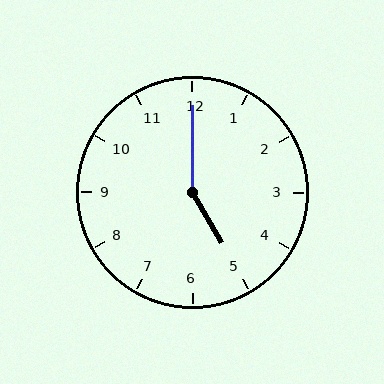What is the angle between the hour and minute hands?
Approximately 150 degrees.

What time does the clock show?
5:00.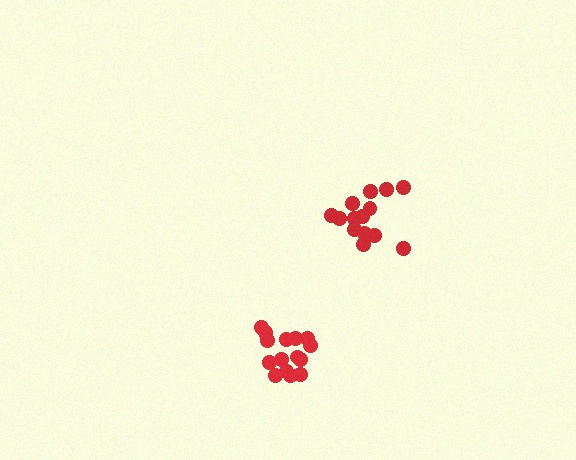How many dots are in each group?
Group 1: 14 dots, Group 2: 15 dots (29 total).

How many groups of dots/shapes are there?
There are 2 groups.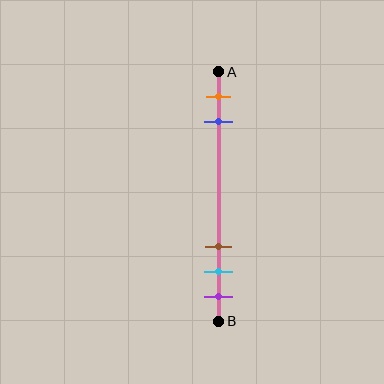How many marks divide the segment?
There are 5 marks dividing the segment.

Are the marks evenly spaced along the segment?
No, the marks are not evenly spaced.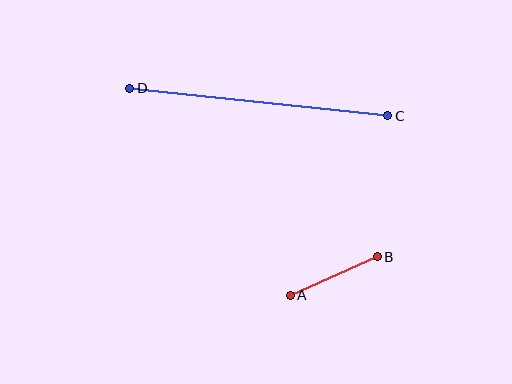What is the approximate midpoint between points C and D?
The midpoint is at approximately (259, 102) pixels.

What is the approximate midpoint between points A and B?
The midpoint is at approximately (334, 276) pixels.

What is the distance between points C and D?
The distance is approximately 259 pixels.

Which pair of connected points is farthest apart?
Points C and D are farthest apart.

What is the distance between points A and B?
The distance is approximately 95 pixels.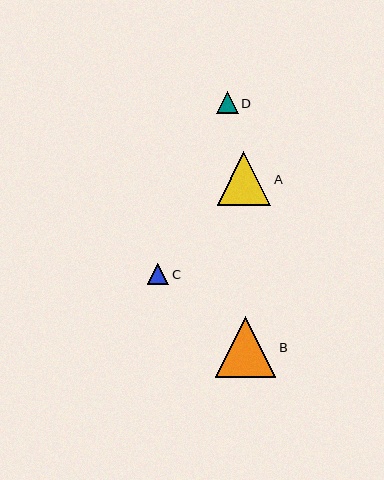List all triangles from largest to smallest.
From largest to smallest: B, A, D, C.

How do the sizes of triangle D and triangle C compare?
Triangle D and triangle C are approximately the same size.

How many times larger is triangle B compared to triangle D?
Triangle B is approximately 2.8 times the size of triangle D.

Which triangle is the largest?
Triangle B is the largest with a size of approximately 61 pixels.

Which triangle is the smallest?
Triangle C is the smallest with a size of approximately 21 pixels.